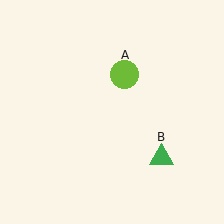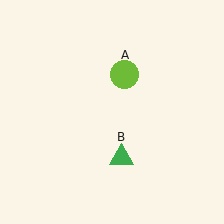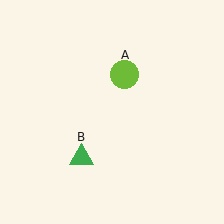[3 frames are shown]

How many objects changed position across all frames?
1 object changed position: green triangle (object B).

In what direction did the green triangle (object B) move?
The green triangle (object B) moved left.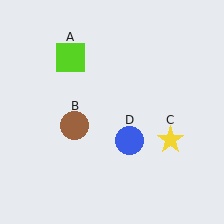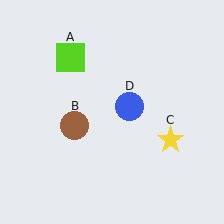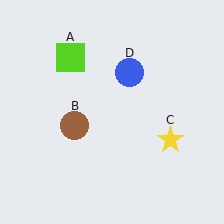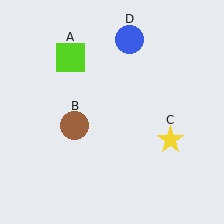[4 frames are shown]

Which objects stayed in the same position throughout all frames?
Lime square (object A) and brown circle (object B) and yellow star (object C) remained stationary.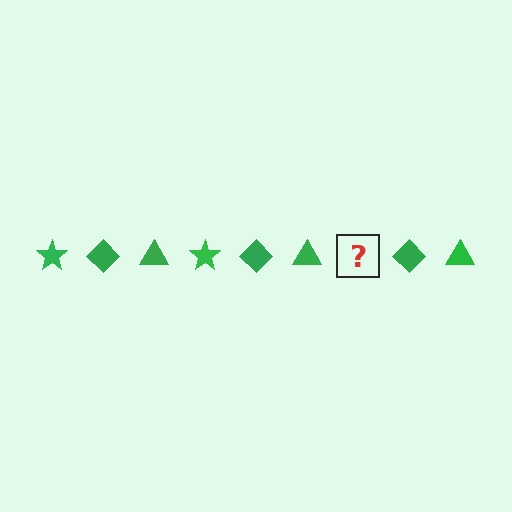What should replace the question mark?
The question mark should be replaced with a green star.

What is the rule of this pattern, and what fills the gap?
The rule is that the pattern cycles through star, diamond, triangle shapes in green. The gap should be filled with a green star.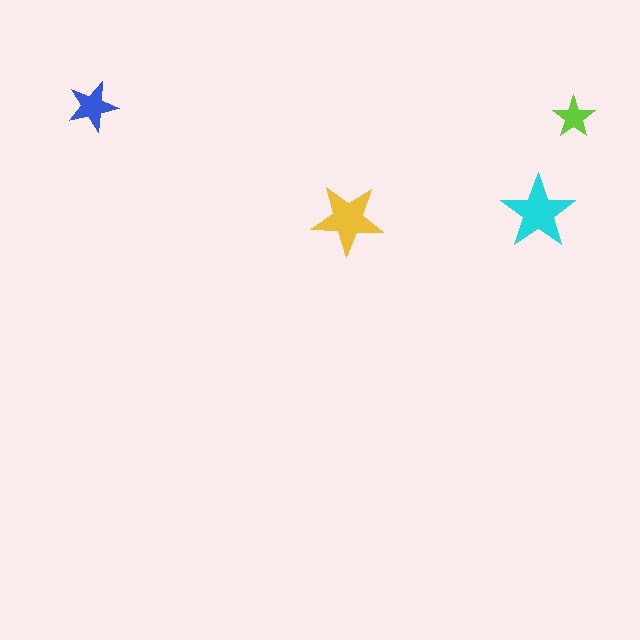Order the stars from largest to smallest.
the cyan one, the yellow one, the blue one, the lime one.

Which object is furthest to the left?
The blue star is leftmost.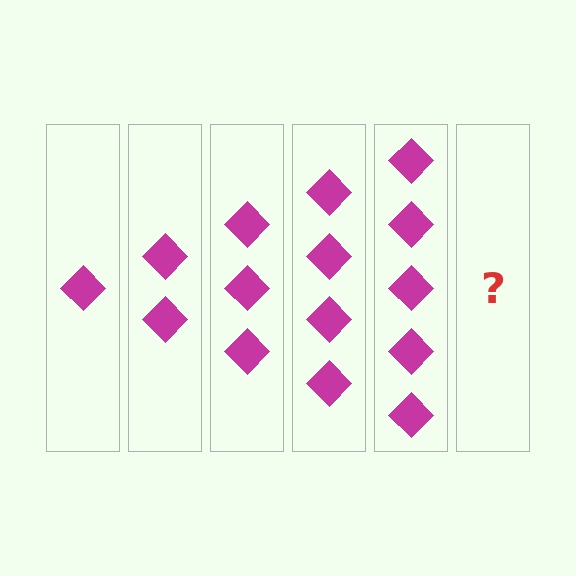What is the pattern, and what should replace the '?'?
The pattern is that each step adds one more diamond. The '?' should be 6 diamonds.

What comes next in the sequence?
The next element should be 6 diamonds.